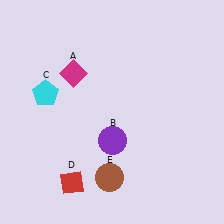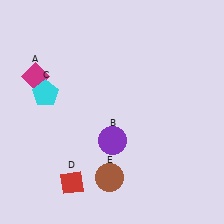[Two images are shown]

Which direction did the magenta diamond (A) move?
The magenta diamond (A) moved left.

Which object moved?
The magenta diamond (A) moved left.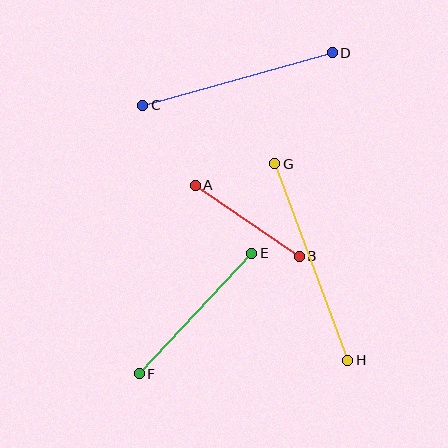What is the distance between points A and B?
The distance is approximately 126 pixels.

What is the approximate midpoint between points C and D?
The midpoint is at approximately (237, 79) pixels.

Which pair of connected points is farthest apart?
Points G and H are farthest apart.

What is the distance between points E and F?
The distance is approximately 165 pixels.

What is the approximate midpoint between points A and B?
The midpoint is at approximately (247, 221) pixels.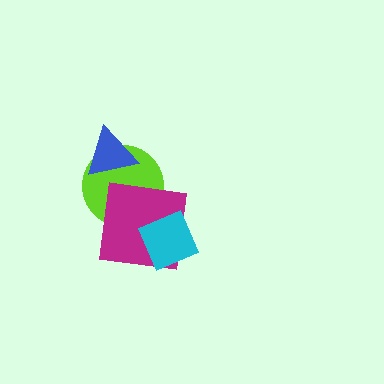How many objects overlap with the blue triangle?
1 object overlaps with the blue triangle.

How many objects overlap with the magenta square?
2 objects overlap with the magenta square.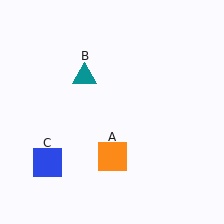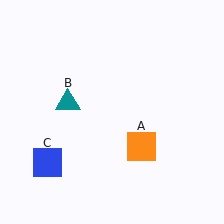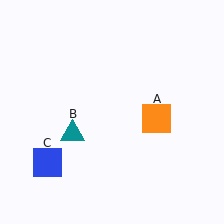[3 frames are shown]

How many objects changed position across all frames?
2 objects changed position: orange square (object A), teal triangle (object B).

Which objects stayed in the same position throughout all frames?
Blue square (object C) remained stationary.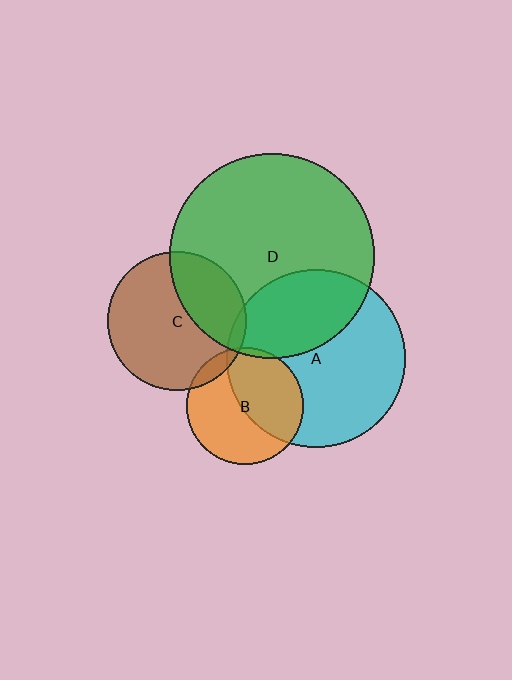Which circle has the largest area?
Circle D (green).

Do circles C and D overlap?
Yes.